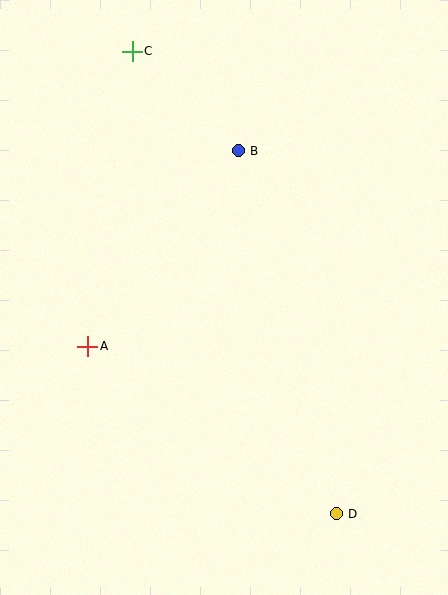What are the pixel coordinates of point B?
Point B is at (238, 151).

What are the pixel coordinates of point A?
Point A is at (88, 346).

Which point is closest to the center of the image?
Point A at (88, 346) is closest to the center.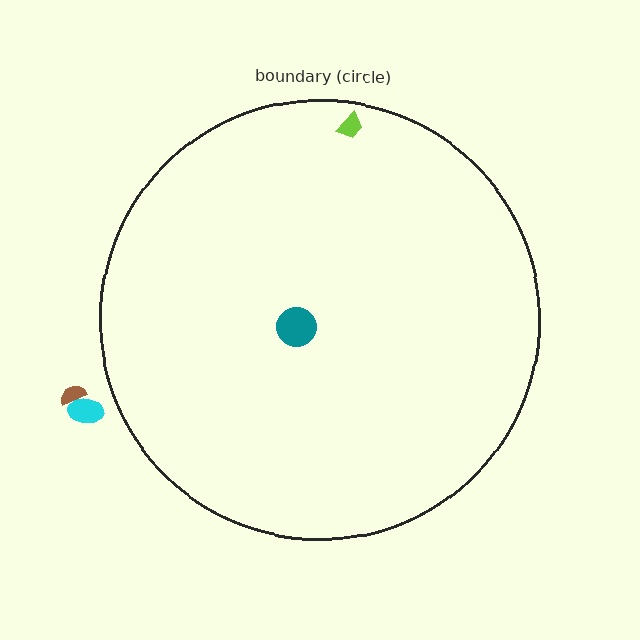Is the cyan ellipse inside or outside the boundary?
Outside.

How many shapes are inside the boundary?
2 inside, 2 outside.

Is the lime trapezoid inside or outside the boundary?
Inside.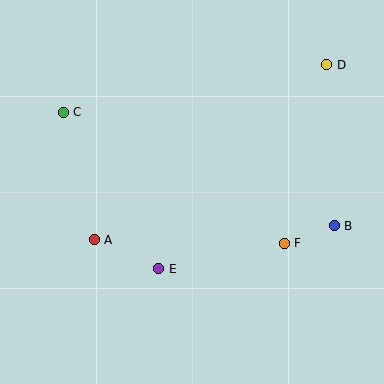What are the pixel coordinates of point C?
Point C is at (63, 112).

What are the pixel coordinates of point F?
Point F is at (284, 243).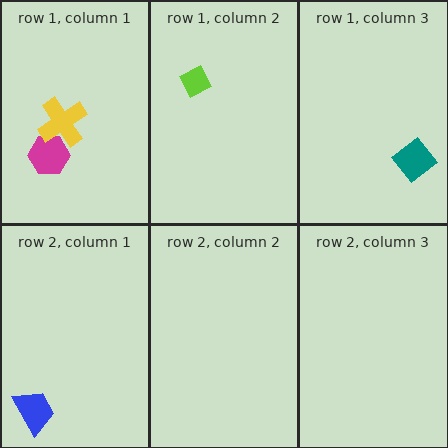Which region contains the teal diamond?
The row 1, column 3 region.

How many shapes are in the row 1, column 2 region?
1.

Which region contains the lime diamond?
The row 1, column 2 region.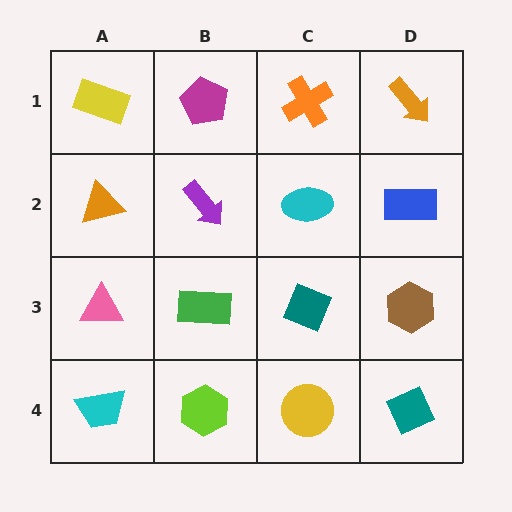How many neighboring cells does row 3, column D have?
3.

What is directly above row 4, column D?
A brown hexagon.